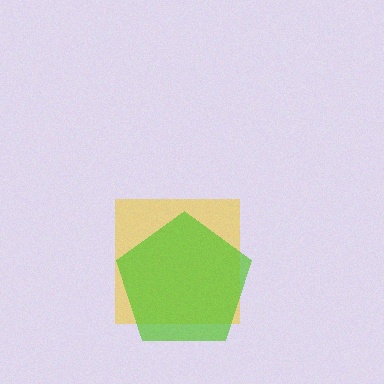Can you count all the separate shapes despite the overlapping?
Yes, there are 2 separate shapes.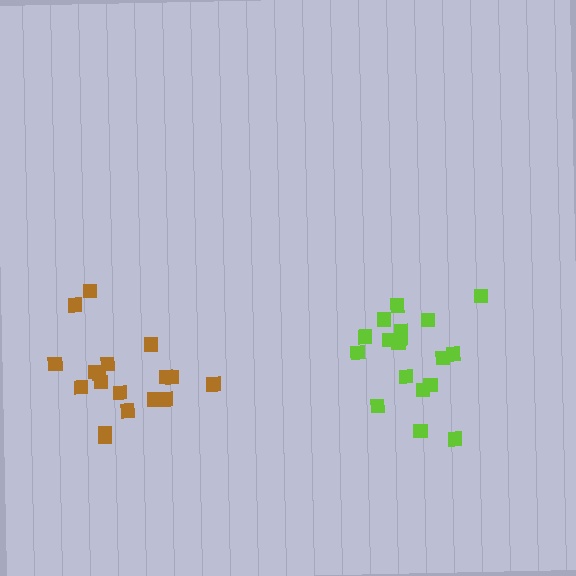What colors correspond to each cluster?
The clusters are colored: brown, lime.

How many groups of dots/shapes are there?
There are 2 groups.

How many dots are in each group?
Group 1: 18 dots, Group 2: 18 dots (36 total).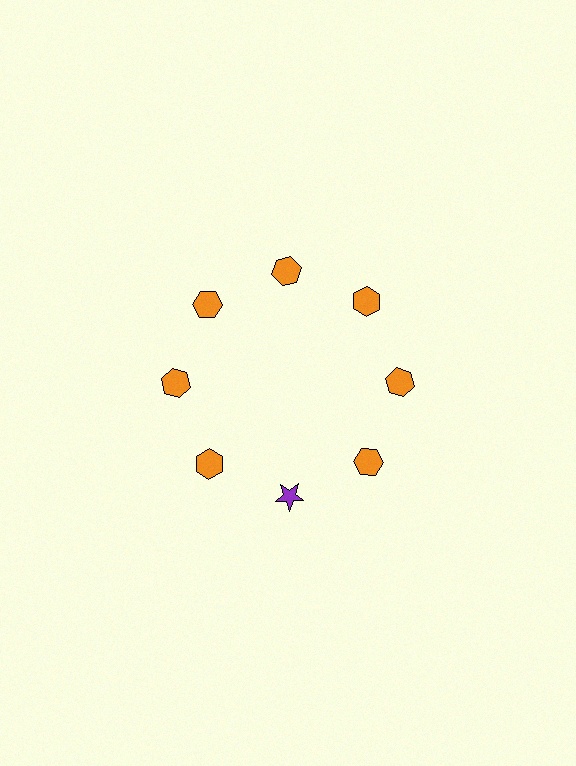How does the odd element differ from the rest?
It differs in both color (purple instead of orange) and shape (star instead of hexagon).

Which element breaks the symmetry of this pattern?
The purple star at roughly the 6 o'clock position breaks the symmetry. All other shapes are orange hexagons.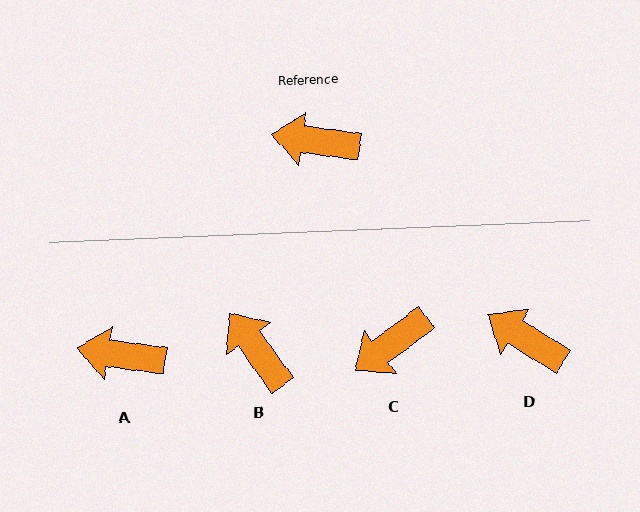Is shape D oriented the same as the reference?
No, it is off by about 24 degrees.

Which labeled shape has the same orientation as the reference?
A.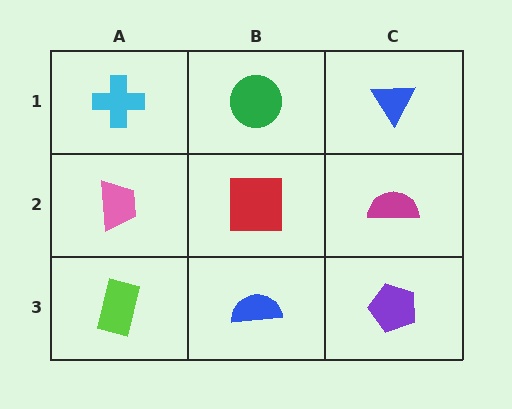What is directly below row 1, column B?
A red square.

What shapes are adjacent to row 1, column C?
A magenta semicircle (row 2, column C), a green circle (row 1, column B).